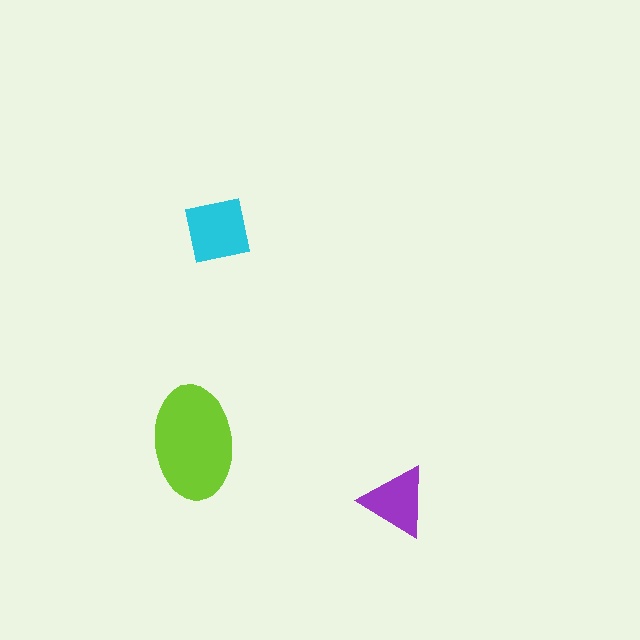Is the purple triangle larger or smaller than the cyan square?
Smaller.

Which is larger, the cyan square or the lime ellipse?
The lime ellipse.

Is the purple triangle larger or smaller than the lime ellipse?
Smaller.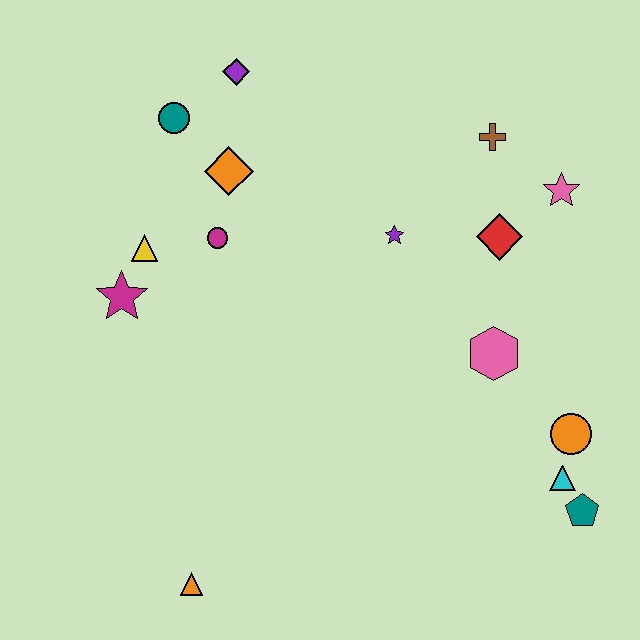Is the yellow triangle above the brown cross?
No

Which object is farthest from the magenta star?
The teal pentagon is farthest from the magenta star.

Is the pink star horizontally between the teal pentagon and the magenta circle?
Yes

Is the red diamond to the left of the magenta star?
No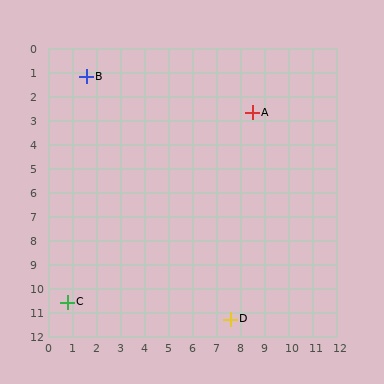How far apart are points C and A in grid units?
Points C and A are about 11.0 grid units apart.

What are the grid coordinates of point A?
Point A is at approximately (8.5, 2.7).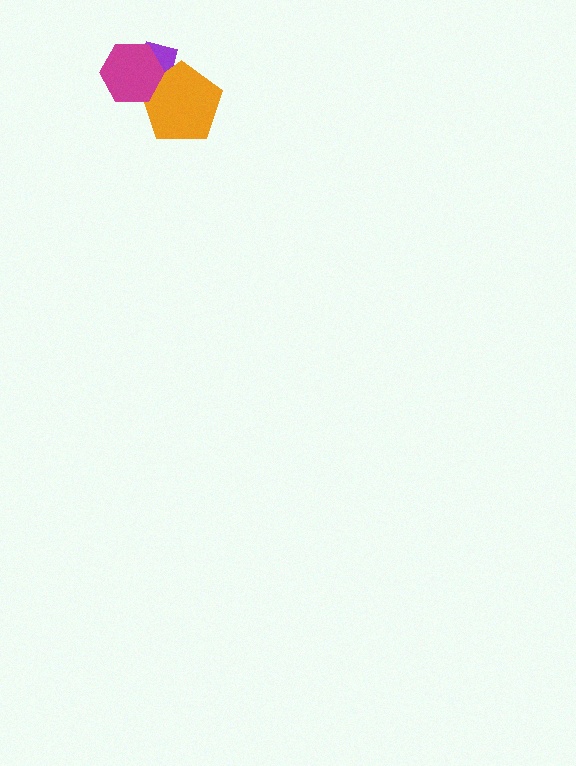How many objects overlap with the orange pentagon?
2 objects overlap with the orange pentagon.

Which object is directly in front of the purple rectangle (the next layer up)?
The orange pentagon is directly in front of the purple rectangle.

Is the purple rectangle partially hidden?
Yes, it is partially covered by another shape.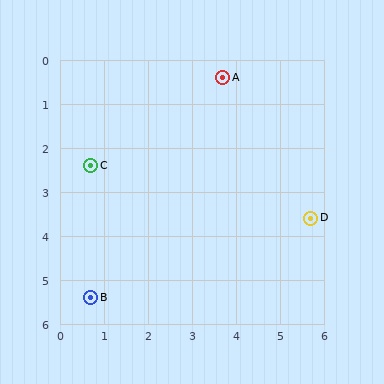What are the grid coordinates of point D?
Point D is at approximately (5.7, 3.6).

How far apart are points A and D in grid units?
Points A and D are about 3.8 grid units apart.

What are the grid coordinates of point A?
Point A is at approximately (3.7, 0.4).